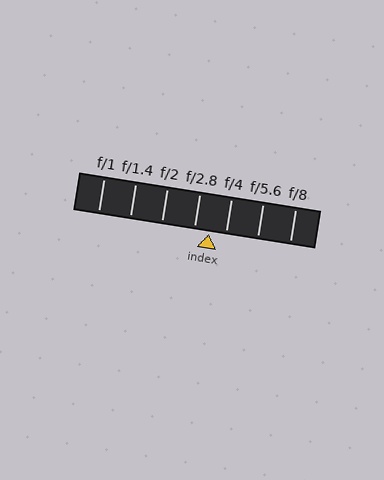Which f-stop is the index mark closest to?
The index mark is closest to f/2.8.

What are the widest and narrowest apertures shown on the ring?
The widest aperture shown is f/1 and the narrowest is f/8.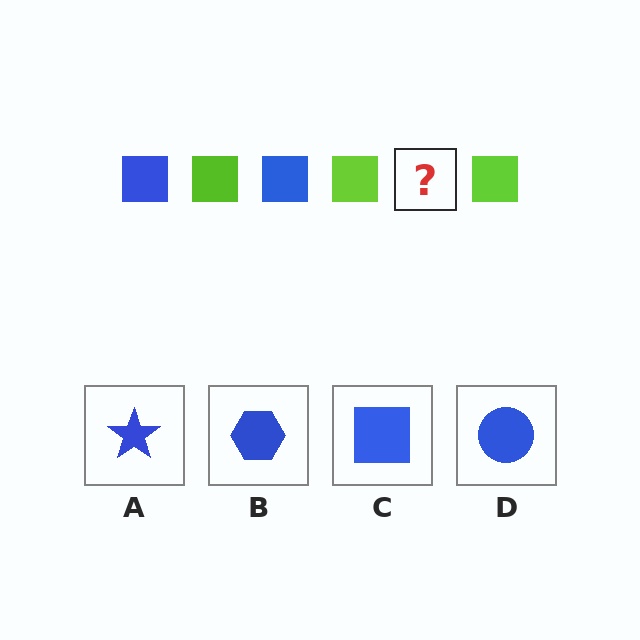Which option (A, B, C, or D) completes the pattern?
C.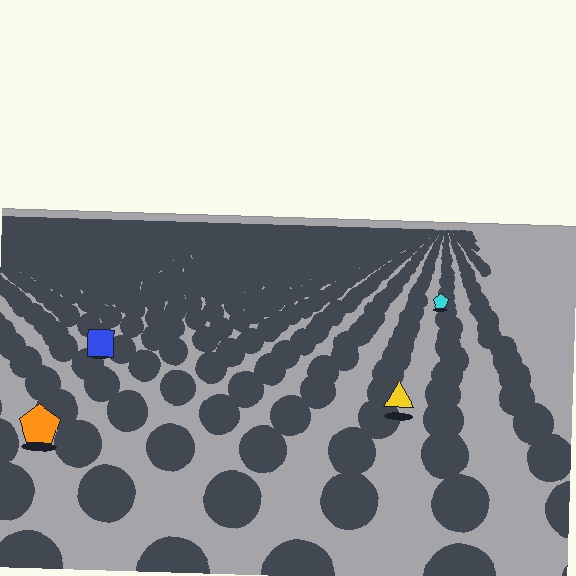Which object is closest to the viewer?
The orange pentagon is closest. The texture marks near it are larger and more spread out.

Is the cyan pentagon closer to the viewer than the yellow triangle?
No. The yellow triangle is closer — you can tell from the texture gradient: the ground texture is coarser near it.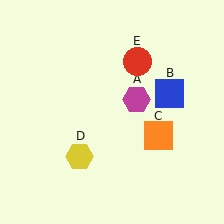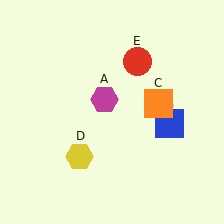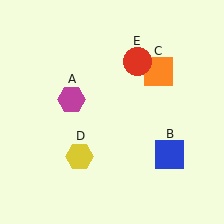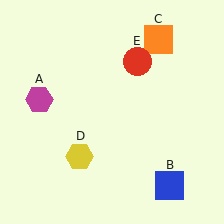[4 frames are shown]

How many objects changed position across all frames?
3 objects changed position: magenta hexagon (object A), blue square (object B), orange square (object C).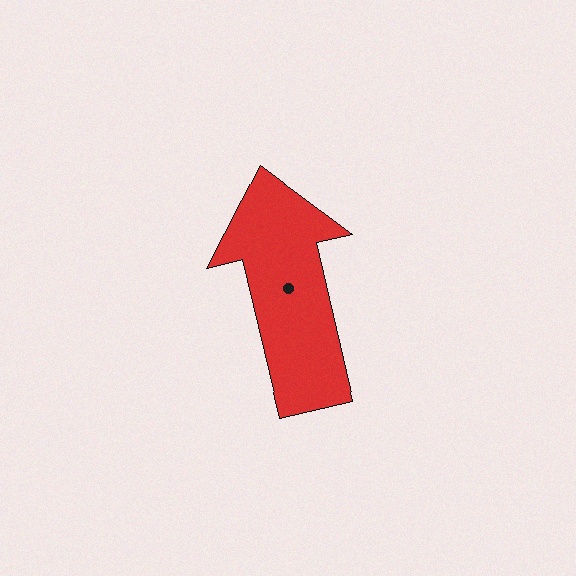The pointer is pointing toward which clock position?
Roughly 12 o'clock.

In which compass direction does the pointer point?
North.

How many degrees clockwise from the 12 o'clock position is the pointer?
Approximately 347 degrees.